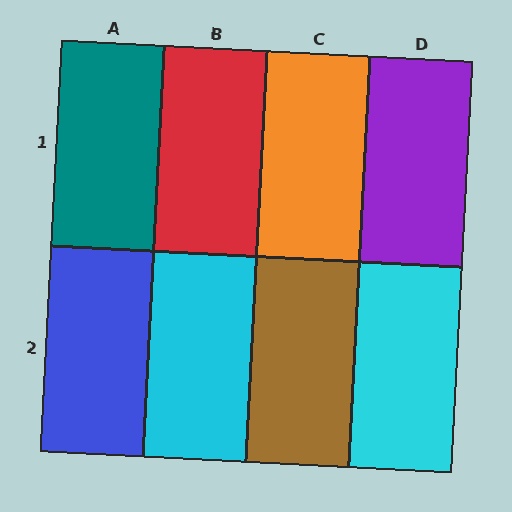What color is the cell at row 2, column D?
Cyan.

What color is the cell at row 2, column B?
Cyan.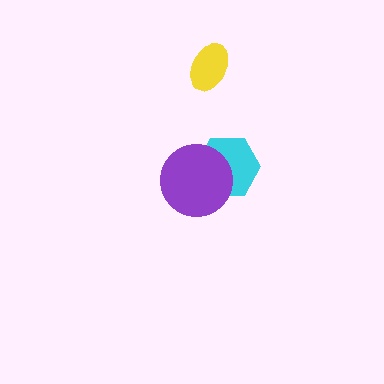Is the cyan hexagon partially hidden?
Yes, it is partially covered by another shape.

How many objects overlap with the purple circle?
1 object overlaps with the purple circle.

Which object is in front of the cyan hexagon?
The purple circle is in front of the cyan hexagon.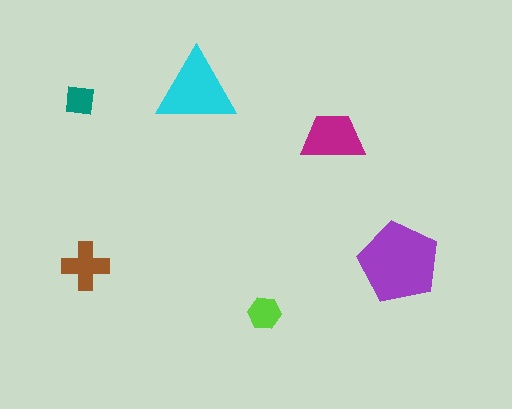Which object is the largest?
The purple pentagon.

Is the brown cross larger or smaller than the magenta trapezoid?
Smaller.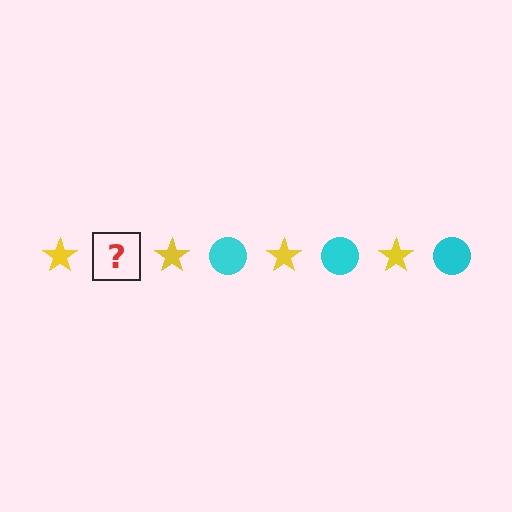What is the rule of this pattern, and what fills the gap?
The rule is that the pattern alternates between yellow star and cyan circle. The gap should be filled with a cyan circle.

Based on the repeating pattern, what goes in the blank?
The blank should be a cyan circle.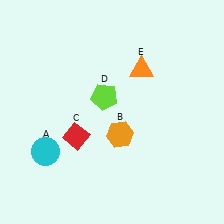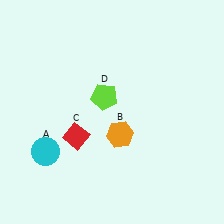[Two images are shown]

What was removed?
The orange triangle (E) was removed in Image 2.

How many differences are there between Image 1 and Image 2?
There is 1 difference between the two images.